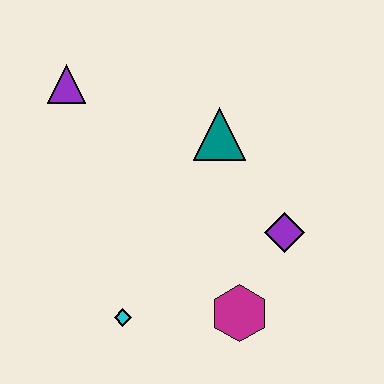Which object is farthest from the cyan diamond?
The purple triangle is farthest from the cyan diamond.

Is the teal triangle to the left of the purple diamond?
Yes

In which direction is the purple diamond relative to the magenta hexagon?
The purple diamond is above the magenta hexagon.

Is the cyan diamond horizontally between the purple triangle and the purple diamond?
Yes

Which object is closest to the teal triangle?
The purple diamond is closest to the teal triangle.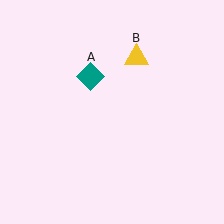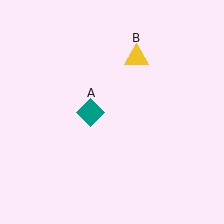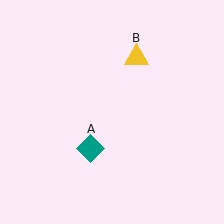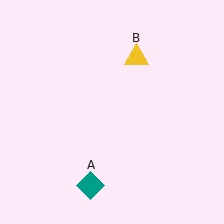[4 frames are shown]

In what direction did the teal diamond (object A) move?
The teal diamond (object A) moved down.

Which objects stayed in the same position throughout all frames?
Yellow triangle (object B) remained stationary.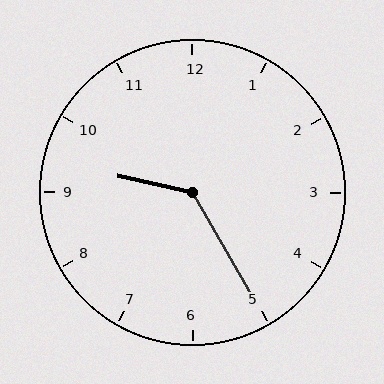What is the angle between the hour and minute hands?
Approximately 132 degrees.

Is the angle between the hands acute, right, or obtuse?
It is obtuse.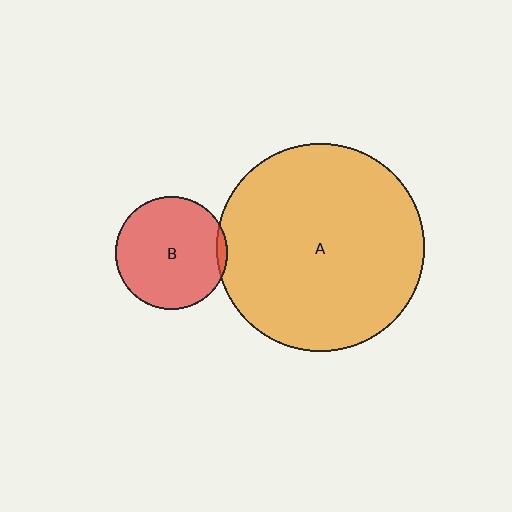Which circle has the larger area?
Circle A (orange).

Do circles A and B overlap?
Yes.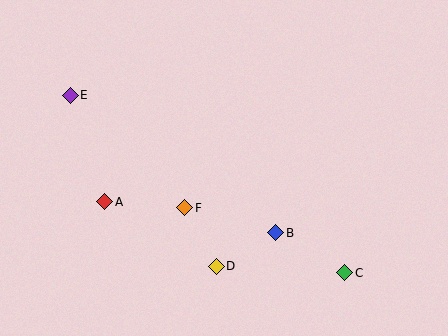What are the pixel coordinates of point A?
Point A is at (105, 202).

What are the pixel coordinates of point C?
Point C is at (345, 273).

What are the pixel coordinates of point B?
Point B is at (276, 233).